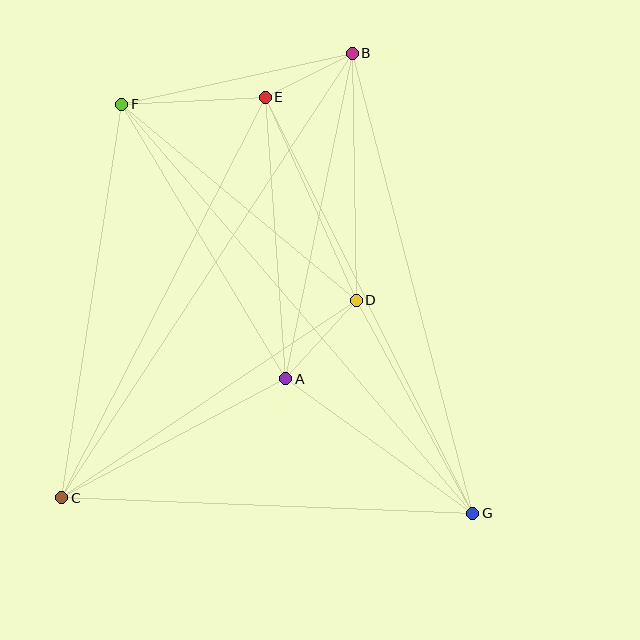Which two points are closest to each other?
Points B and E are closest to each other.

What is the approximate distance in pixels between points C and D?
The distance between C and D is approximately 355 pixels.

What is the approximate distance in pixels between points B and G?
The distance between B and G is approximately 476 pixels.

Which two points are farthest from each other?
Points F and G are farthest from each other.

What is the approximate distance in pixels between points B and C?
The distance between B and C is approximately 531 pixels.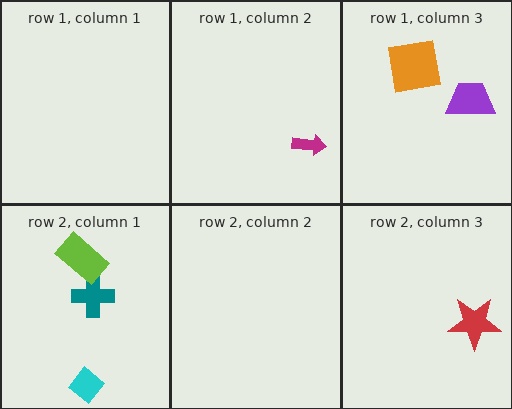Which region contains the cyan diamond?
The row 2, column 1 region.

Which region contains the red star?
The row 2, column 3 region.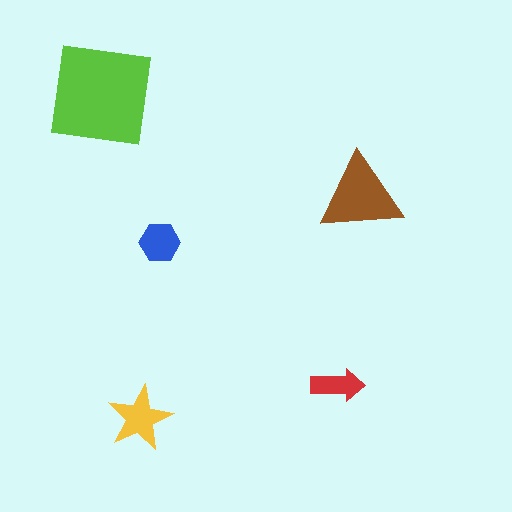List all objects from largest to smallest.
The lime square, the brown triangle, the yellow star, the blue hexagon, the red arrow.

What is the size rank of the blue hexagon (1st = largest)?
4th.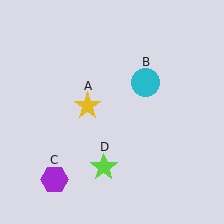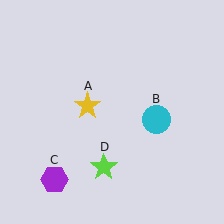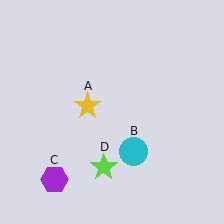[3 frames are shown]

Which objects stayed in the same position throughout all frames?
Yellow star (object A) and purple hexagon (object C) and lime star (object D) remained stationary.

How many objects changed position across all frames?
1 object changed position: cyan circle (object B).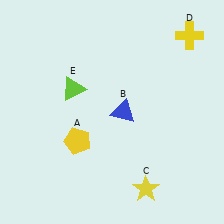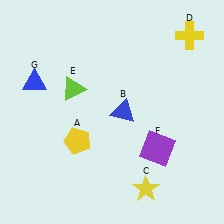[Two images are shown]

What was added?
A purple square (F), a blue triangle (G) were added in Image 2.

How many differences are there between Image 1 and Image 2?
There are 2 differences between the two images.